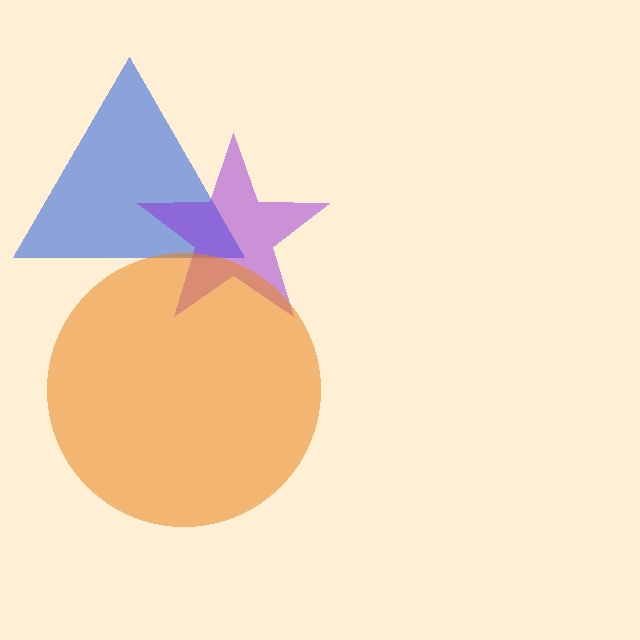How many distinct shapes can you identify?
There are 3 distinct shapes: a blue triangle, a purple star, an orange circle.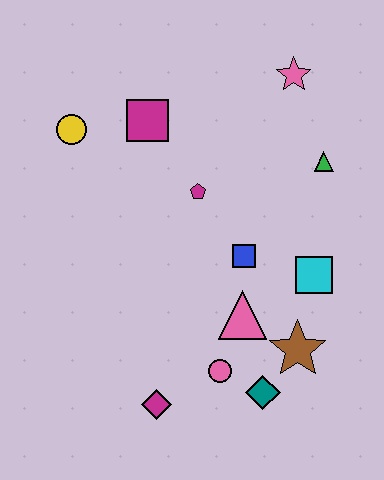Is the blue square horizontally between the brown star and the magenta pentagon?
Yes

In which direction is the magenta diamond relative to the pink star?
The magenta diamond is below the pink star.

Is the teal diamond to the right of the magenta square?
Yes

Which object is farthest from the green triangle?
The magenta diamond is farthest from the green triangle.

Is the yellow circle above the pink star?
No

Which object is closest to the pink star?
The green triangle is closest to the pink star.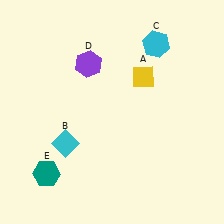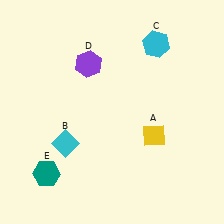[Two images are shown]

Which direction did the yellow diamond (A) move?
The yellow diamond (A) moved down.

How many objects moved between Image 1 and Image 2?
1 object moved between the two images.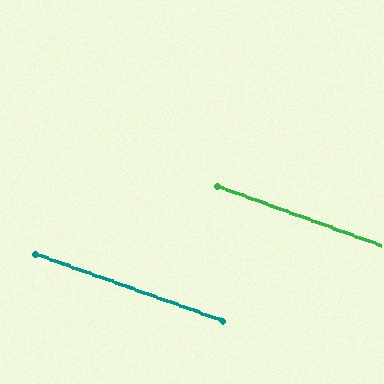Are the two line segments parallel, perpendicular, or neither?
Parallel — their directions differ by only 0.5°.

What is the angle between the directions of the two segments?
Approximately 0 degrees.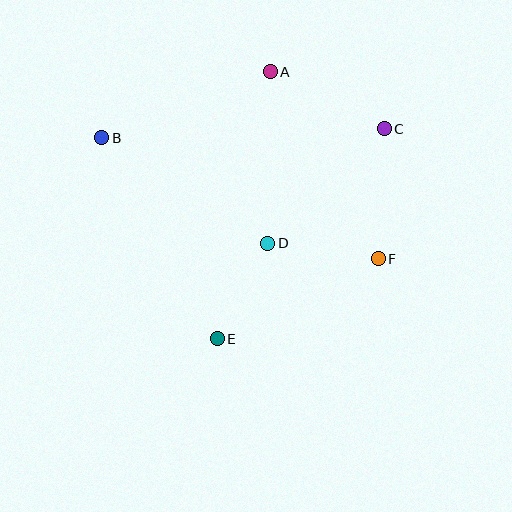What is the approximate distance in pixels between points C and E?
The distance between C and E is approximately 268 pixels.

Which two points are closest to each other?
Points D and E are closest to each other.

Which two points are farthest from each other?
Points B and F are farthest from each other.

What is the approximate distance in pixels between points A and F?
The distance between A and F is approximately 216 pixels.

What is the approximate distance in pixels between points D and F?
The distance between D and F is approximately 112 pixels.